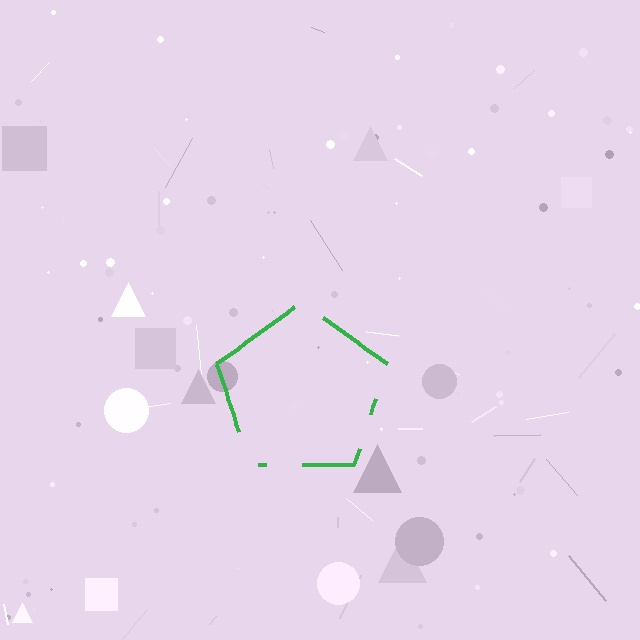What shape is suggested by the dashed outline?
The dashed outline suggests a pentagon.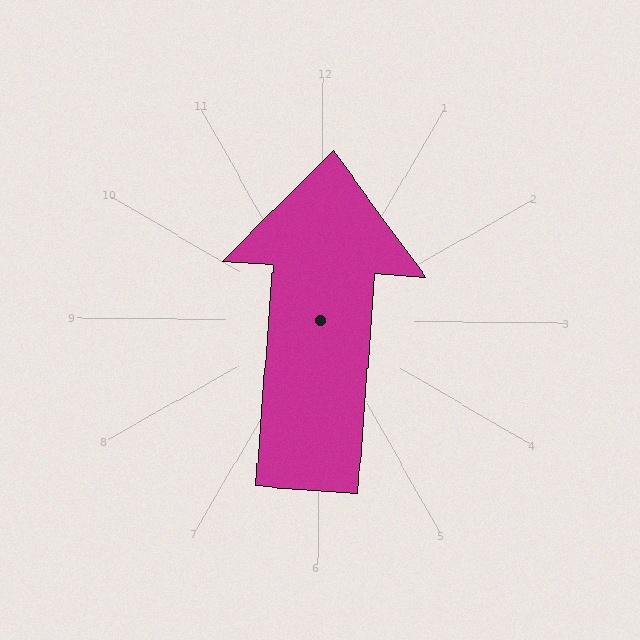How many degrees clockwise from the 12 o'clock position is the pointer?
Approximately 4 degrees.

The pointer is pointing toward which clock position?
Roughly 12 o'clock.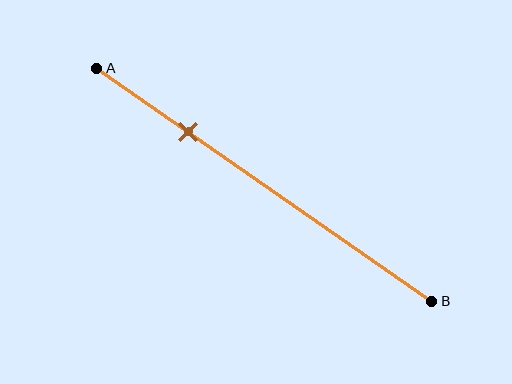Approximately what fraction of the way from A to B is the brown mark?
The brown mark is approximately 25% of the way from A to B.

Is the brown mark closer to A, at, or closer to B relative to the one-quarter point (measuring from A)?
The brown mark is approximately at the one-quarter point of segment AB.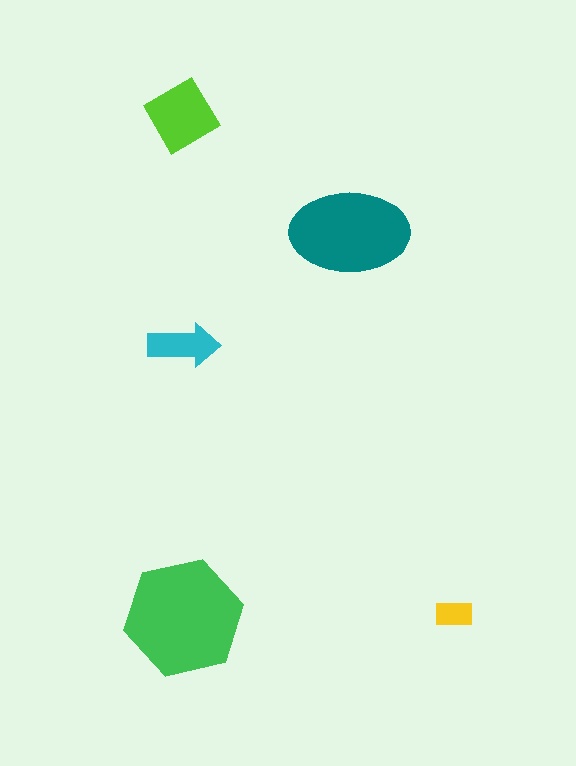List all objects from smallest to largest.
The yellow rectangle, the cyan arrow, the lime diamond, the teal ellipse, the green hexagon.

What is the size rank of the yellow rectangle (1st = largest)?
5th.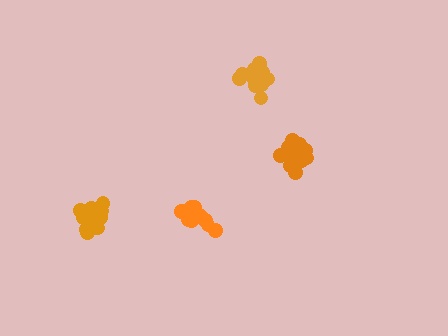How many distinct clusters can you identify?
There are 4 distinct clusters.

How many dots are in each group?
Group 1: 16 dots, Group 2: 21 dots, Group 3: 16 dots, Group 4: 18 dots (71 total).